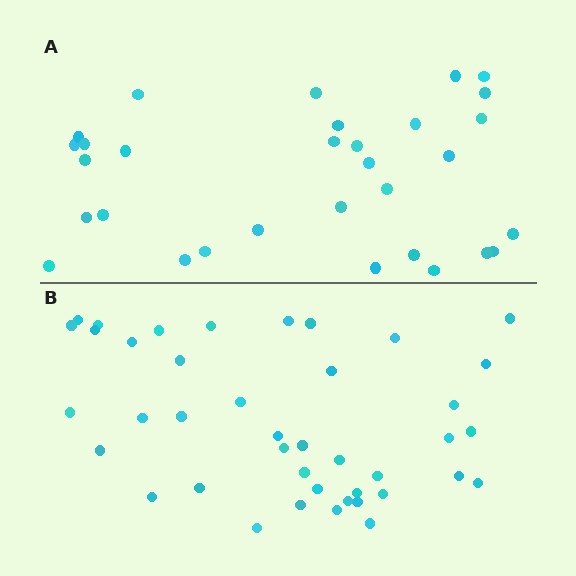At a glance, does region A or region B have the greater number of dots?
Region B (the bottom region) has more dots.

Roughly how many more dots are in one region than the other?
Region B has roughly 10 or so more dots than region A.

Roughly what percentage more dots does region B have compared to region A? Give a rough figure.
About 30% more.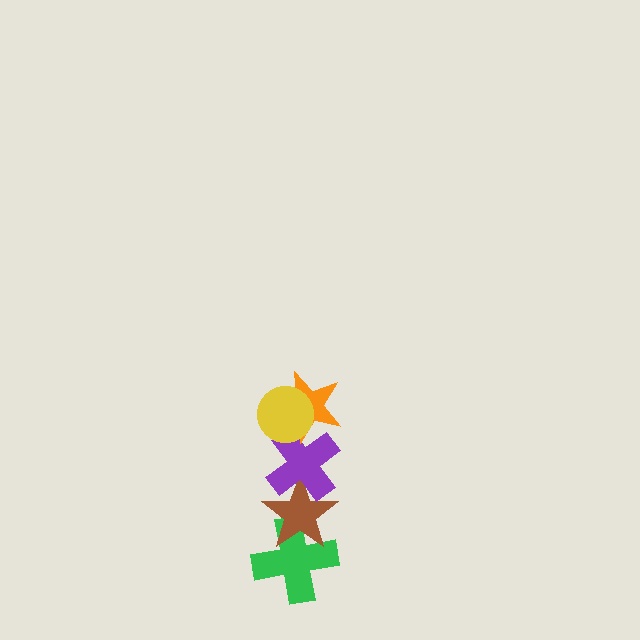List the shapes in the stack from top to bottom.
From top to bottom: the yellow circle, the orange star, the purple cross, the brown star, the green cross.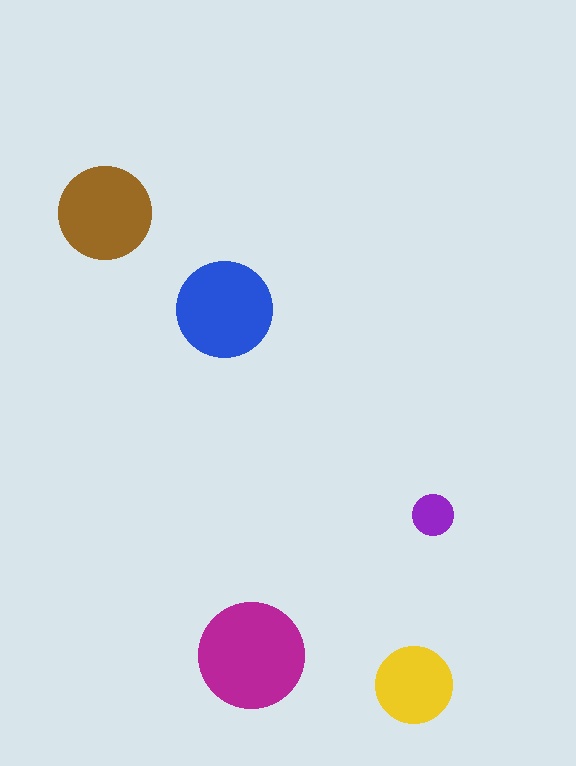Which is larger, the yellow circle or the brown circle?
The brown one.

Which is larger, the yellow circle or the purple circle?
The yellow one.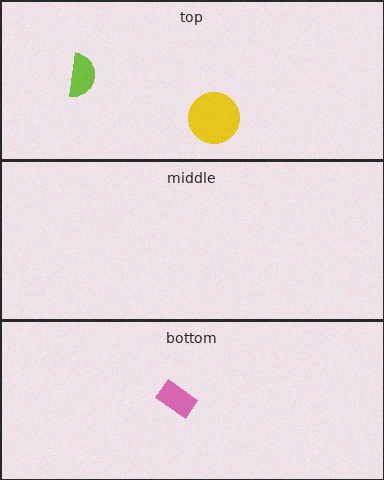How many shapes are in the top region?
2.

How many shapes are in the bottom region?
1.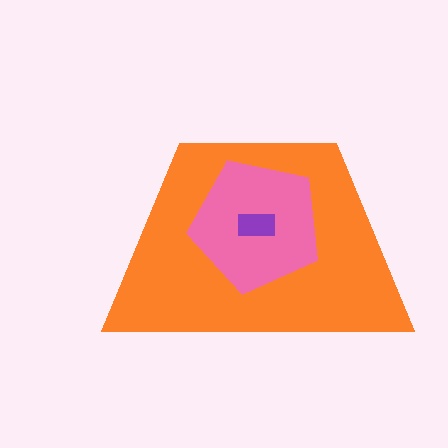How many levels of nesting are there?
3.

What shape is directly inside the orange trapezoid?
The pink pentagon.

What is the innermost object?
The purple rectangle.